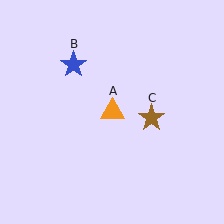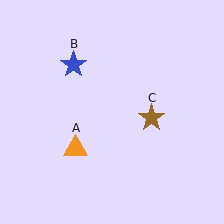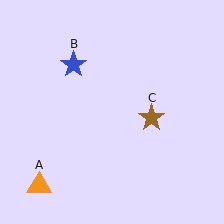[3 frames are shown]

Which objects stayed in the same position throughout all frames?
Blue star (object B) and brown star (object C) remained stationary.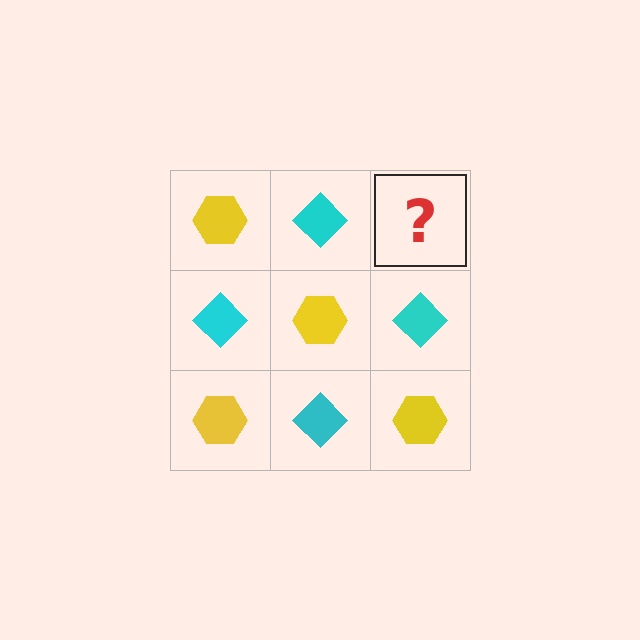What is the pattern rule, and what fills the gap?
The rule is that it alternates yellow hexagon and cyan diamond in a checkerboard pattern. The gap should be filled with a yellow hexagon.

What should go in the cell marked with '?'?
The missing cell should contain a yellow hexagon.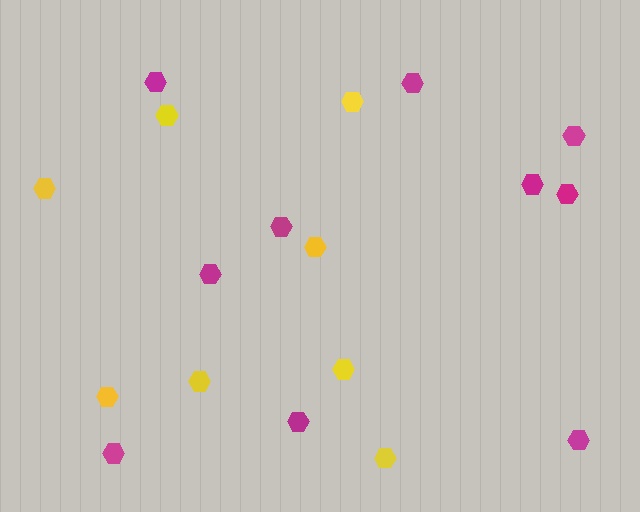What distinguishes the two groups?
There are 2 groups: one group of yellow hexagons (8) and one group of magenta hexagons (10).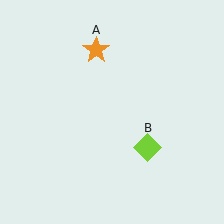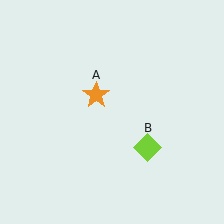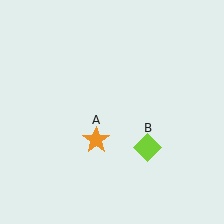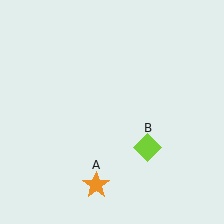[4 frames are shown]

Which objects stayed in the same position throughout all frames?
Lime diamond (object B) remained stationary.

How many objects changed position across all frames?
1 object changed position: orange star (object A).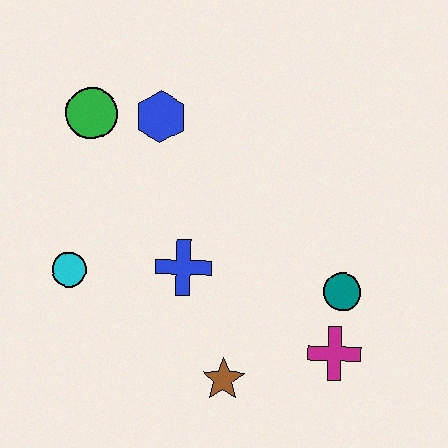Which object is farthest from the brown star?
The green circle is farthest from the brown star.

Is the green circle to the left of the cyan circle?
No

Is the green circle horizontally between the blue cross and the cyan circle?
Yes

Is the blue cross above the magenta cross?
Yes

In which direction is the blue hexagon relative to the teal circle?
The blue hexagon is to the left of the teal circle.